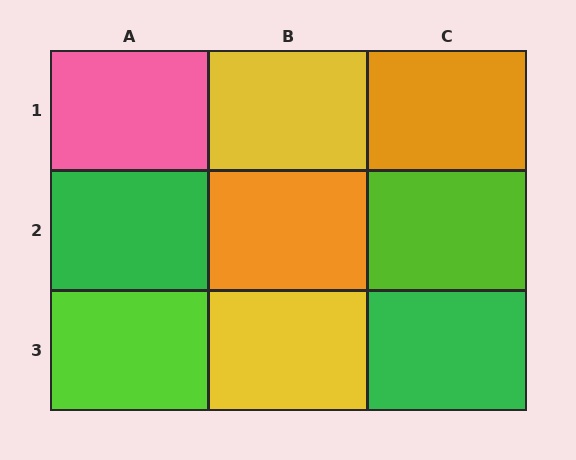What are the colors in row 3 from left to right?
Lime, yellow, green.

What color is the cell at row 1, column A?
Pink.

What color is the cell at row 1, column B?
Yellow.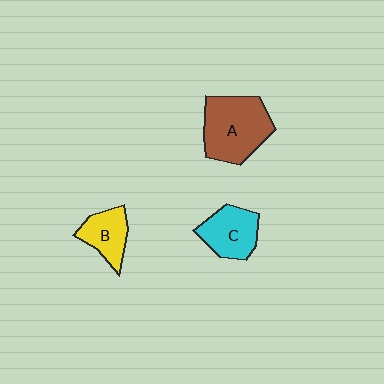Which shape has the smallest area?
Shape B (yellow).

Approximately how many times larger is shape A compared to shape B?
Approximately 1.8 times.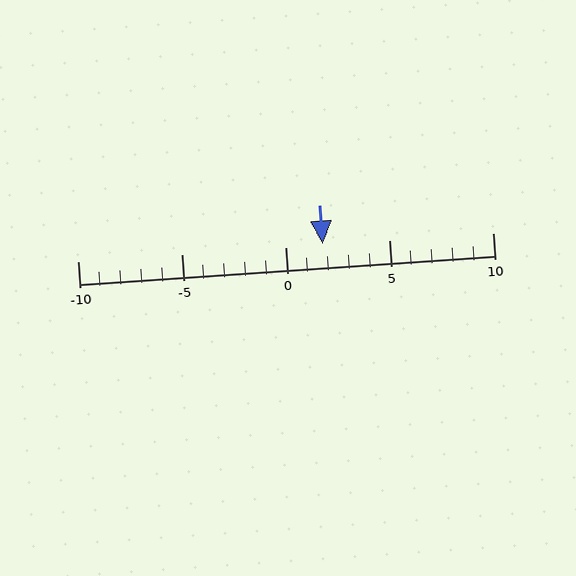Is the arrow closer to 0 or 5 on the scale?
The arrow is closer to 0.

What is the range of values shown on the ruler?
The ruler shows values from -10 to 10.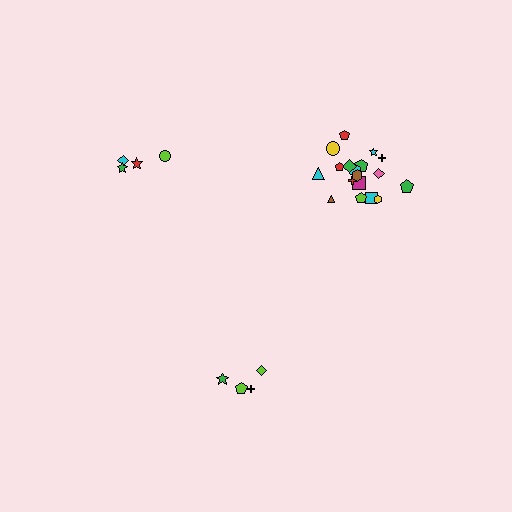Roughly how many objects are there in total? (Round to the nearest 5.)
Roughly 25 objects in total.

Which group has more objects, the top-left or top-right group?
The top-right group.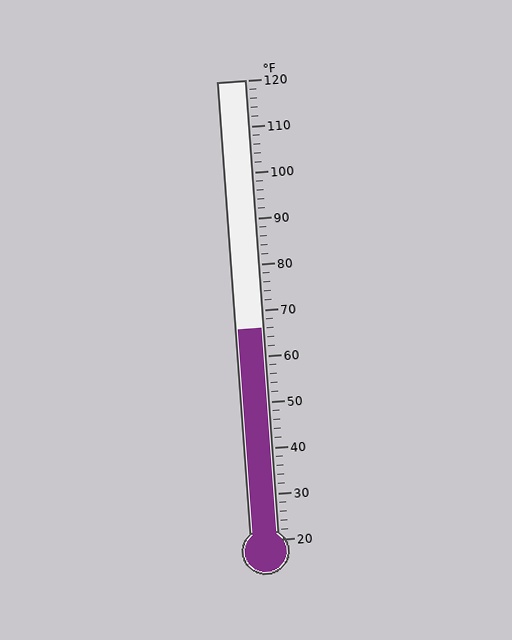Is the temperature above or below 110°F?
The temperature is below 110°F.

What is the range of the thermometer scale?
The thermometer scale ranges from 20°F to 120°F.